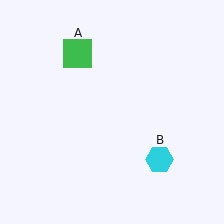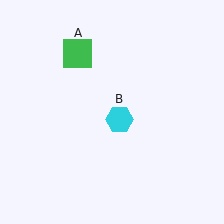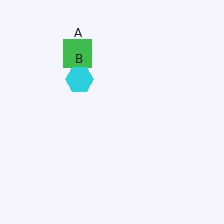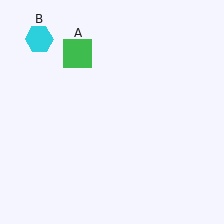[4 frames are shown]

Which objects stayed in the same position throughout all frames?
Green square (object A) remained stationary.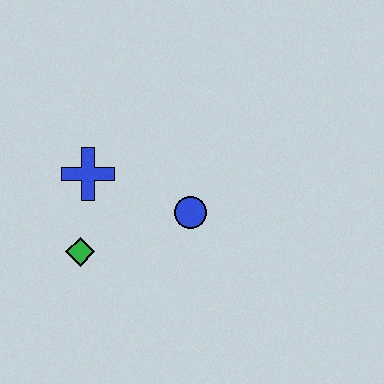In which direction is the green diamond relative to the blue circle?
The green diamond is to the left of the blue circle.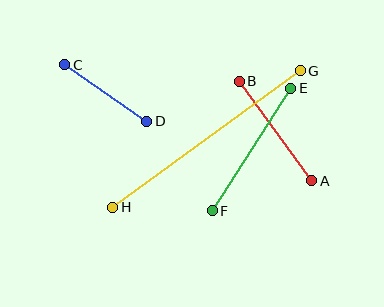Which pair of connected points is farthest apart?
Points G and H are farthest apart.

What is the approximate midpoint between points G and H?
The midpoint is at approximately (207, 139) pixels.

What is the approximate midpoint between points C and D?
The midpoint is at approximately (106, 93) pixels.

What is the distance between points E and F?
The distance is approximately 146 pixels.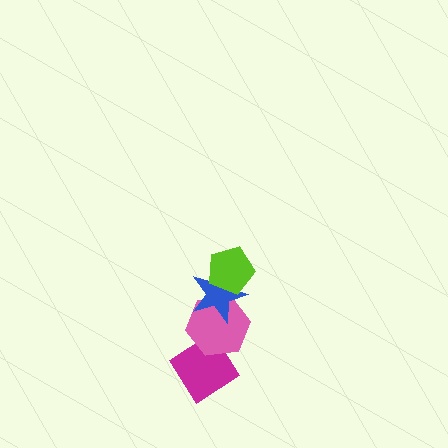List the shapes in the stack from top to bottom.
From top to bottom: the lime pentagon, the blue star, the pink hexagon, the magenta diamond.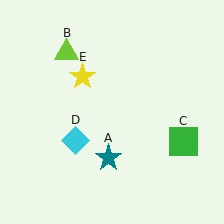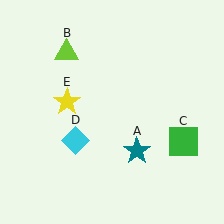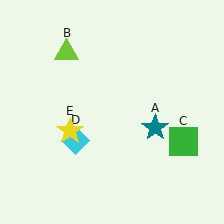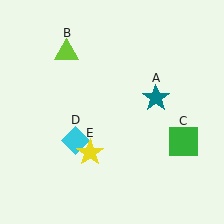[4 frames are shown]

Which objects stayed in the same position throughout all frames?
Lime triangle (object B) and green square (object C) and cyan diamond (object D) remained stationary.